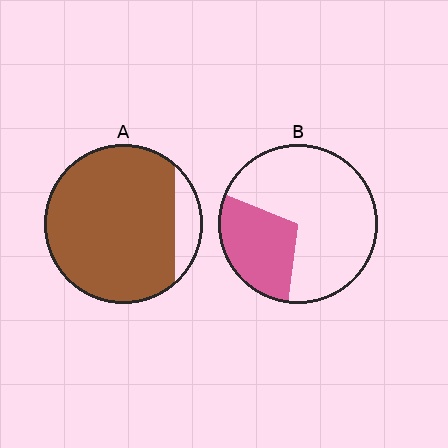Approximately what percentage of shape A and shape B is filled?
A is approximately 90% and B is approximately 30%.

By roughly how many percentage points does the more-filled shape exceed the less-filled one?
By roughly 60 percentage points (A over B).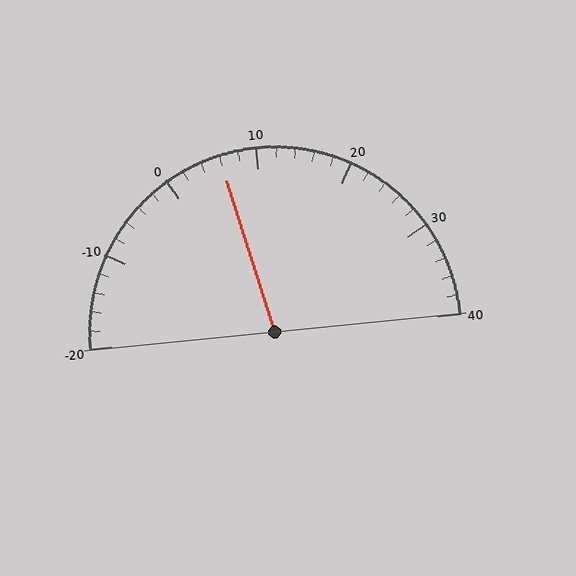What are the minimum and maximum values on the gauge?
The gauge ranges from -20 to 40.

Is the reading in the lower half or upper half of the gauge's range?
The reading is in the lower half of the range (-20 to 40).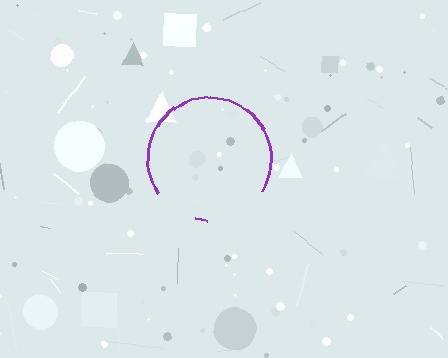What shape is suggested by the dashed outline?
The dashed outline suggests a circle.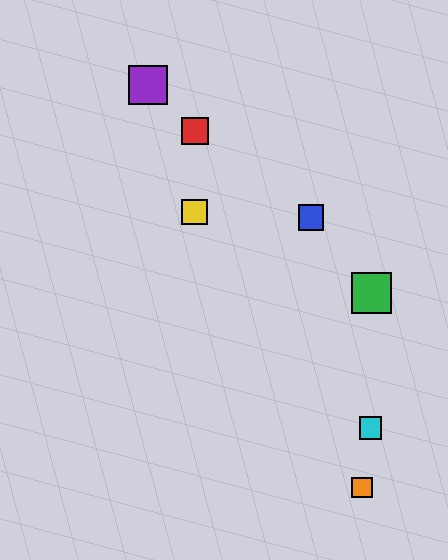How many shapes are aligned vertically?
2 shapes (the red square, the yellow square) are aligned vertically.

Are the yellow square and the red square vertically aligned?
Yes, both are at x≈195.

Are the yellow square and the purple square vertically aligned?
No, the yellow square is at x≈195 and the purple square is at x≈148.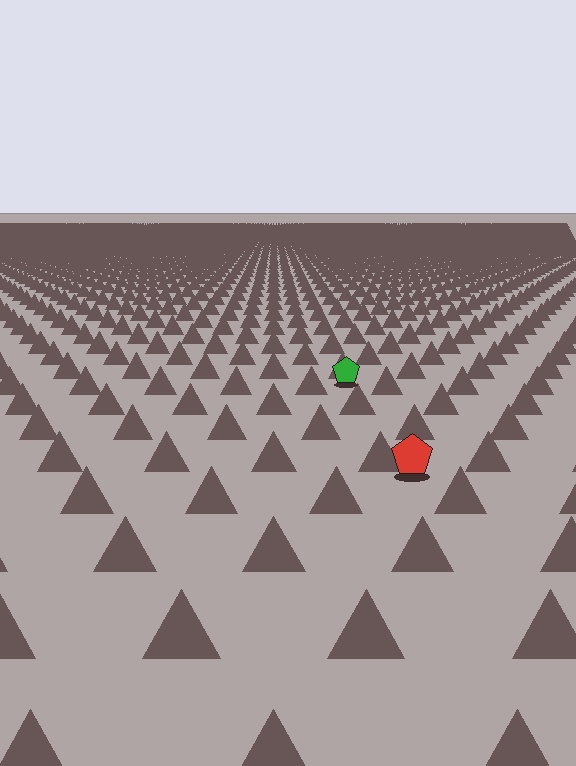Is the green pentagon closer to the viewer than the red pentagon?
No. The red pentagon is closer — you can tell from the texture gradient: the ground texture is coarser near it.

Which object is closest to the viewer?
The red pentagon is closest. The texture marks near it are larger and more spread out.